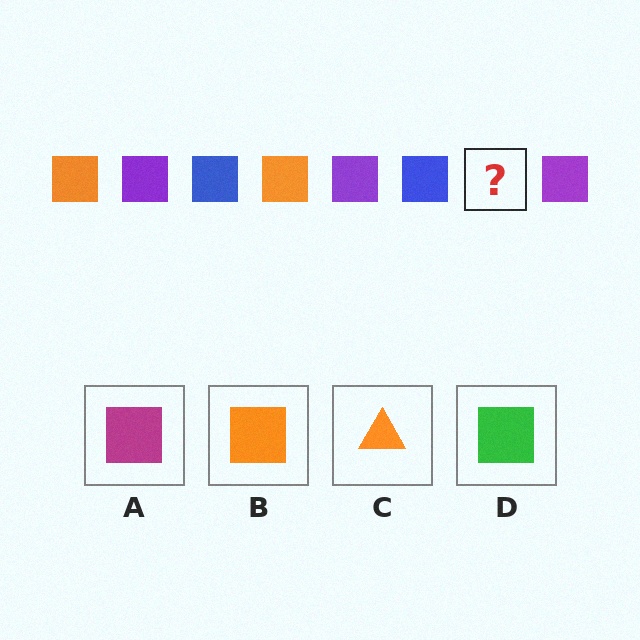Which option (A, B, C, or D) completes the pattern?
B.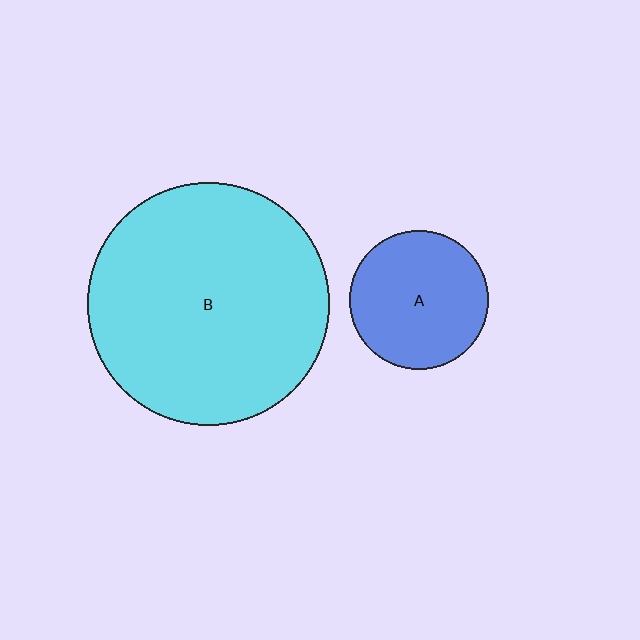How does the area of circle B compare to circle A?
Approximately 3.0 times.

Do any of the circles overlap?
No, none of the circles overlap.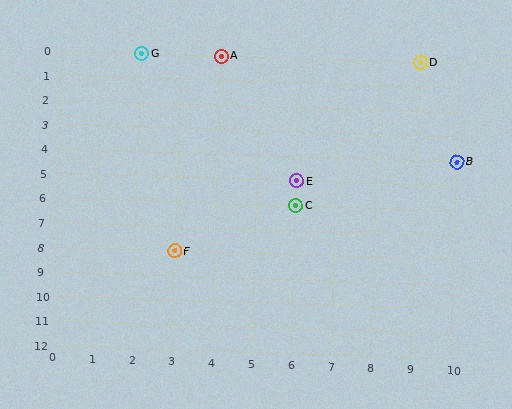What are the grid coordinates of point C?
Point C is at grid coordinates (6, 6).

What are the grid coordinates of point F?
Point F is at grid coordinates (3, 8).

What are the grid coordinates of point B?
Point B is at grid coordinates (10, 4).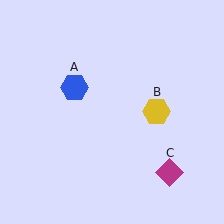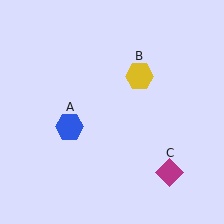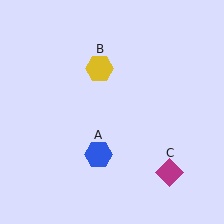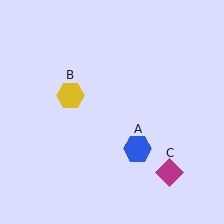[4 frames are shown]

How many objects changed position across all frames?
2 objects changed position: blue hexagon (object A), yellow hexagon (object B).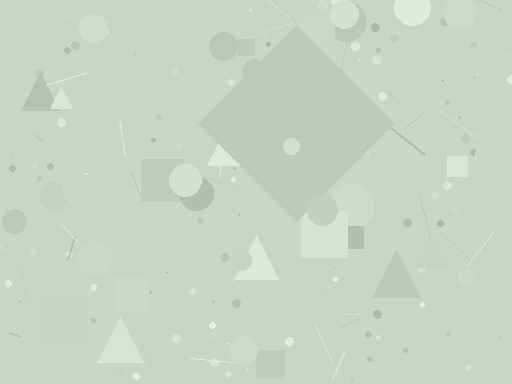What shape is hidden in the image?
A diamond is hidden in the image.